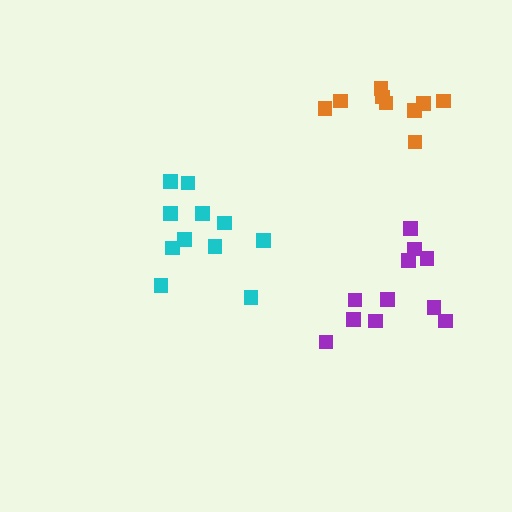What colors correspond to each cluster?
The clusters are colored: cyan, purple, orange.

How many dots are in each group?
Group 1: 11 dots, Group 2: 11 dots, Group 3: 9 dots (31 total).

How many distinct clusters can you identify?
There are 3 distinct clusters.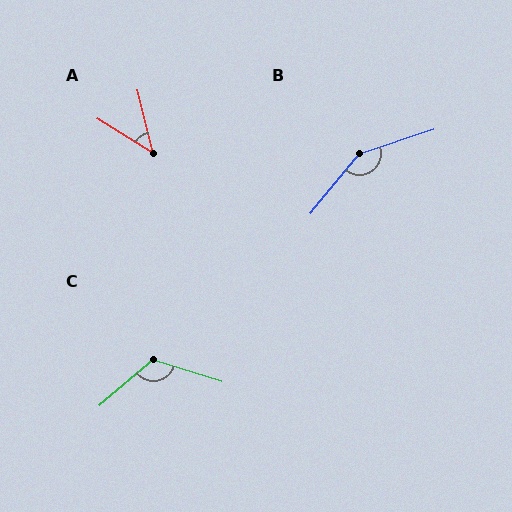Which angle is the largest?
B, at approximately 147 degrees.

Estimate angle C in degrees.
Approximately 122 degrees.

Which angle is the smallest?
A, at approximately 44 degrees.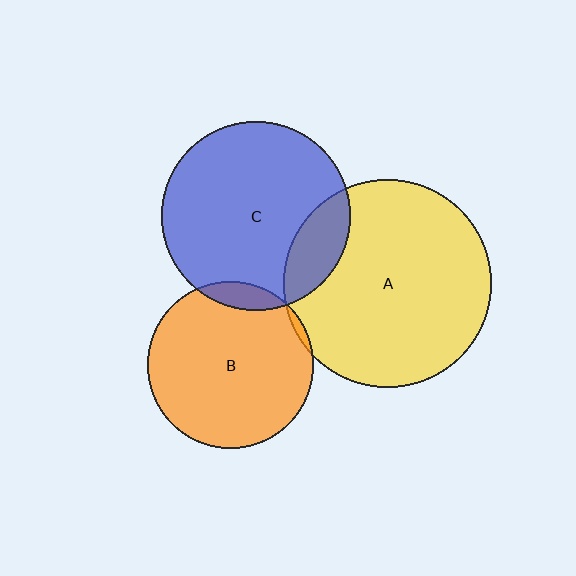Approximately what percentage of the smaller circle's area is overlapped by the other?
Approximately 5%.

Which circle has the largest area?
Circle A (yellow).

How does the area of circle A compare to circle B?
Approximately 1.6 times.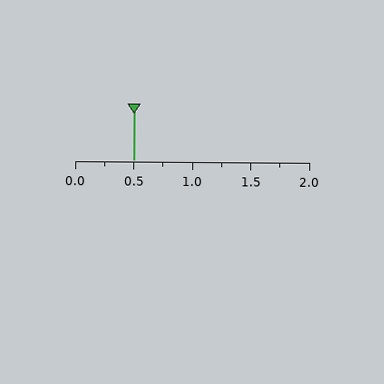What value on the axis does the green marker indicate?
The marker indicates approximately 0.5.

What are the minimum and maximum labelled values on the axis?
The axis runs from 0.0 to 2.0.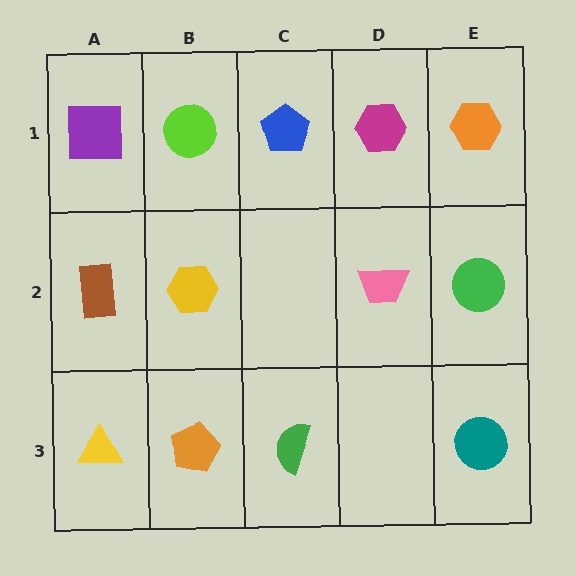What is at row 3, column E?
A teal circle.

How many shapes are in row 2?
4 shapes.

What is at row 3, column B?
An orange pentagon.